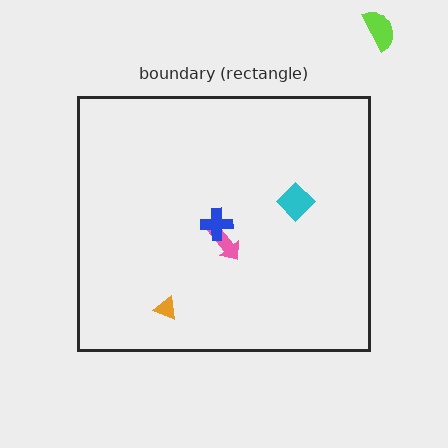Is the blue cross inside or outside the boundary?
Inside.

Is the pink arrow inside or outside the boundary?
Inside.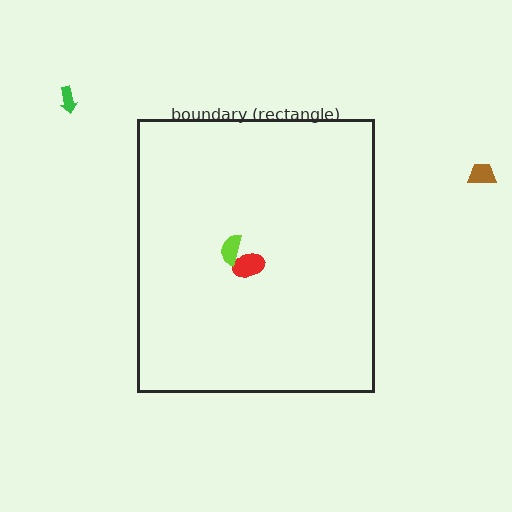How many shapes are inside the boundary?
2 inside, 2 outside.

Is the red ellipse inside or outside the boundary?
Inside.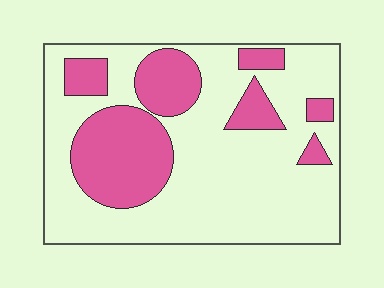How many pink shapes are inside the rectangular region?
7.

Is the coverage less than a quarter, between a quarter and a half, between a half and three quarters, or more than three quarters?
Between a quarter and a half.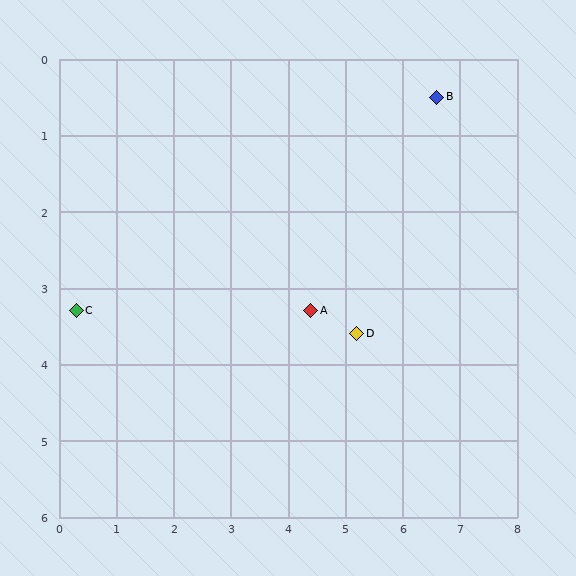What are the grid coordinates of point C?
Point C is at approximately (0.3, 3.3).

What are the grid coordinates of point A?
Point A is at approximately (4.4, 3.3).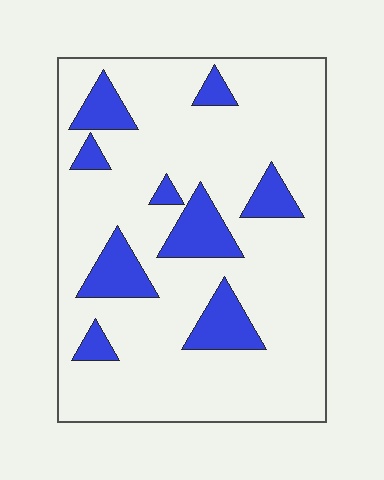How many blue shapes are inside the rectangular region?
9.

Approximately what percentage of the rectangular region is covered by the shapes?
Approximately 20%.